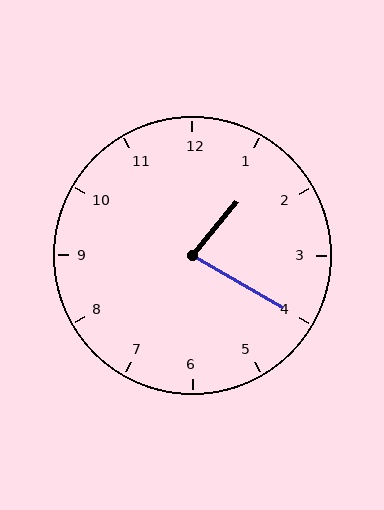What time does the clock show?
1:20.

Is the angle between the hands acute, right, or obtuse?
It is acute.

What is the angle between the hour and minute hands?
Approximately 80 degrees.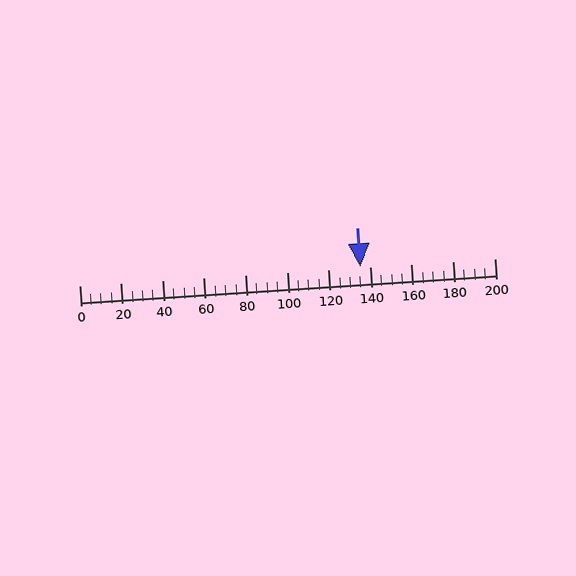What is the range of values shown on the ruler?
The ruler shows values from 0 to 200.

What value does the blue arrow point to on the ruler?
The blue arrow points to approximately 135.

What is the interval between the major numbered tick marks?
The major tick marks are spaced 20 units apart.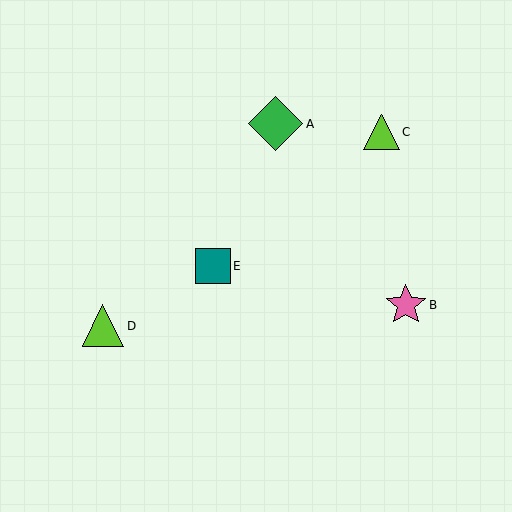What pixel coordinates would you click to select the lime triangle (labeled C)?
Click at (381, 132) to select the lime triangle C.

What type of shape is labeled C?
Shape C is a lime triangle.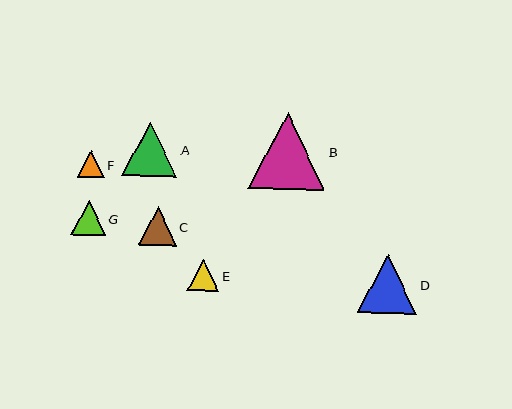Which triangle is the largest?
Triangle B is the largest with a size of approximately 77 pixels.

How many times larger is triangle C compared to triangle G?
Triangle C is approximately 1.1 times the size of triangle G.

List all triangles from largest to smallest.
From largest to smallest: B, D, A, C, G, E, F.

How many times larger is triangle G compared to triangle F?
Triangle G is approximately 1.3 times the size of triangle F.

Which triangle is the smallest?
Triangle F is the smallest with a size of approximately 27 pixels.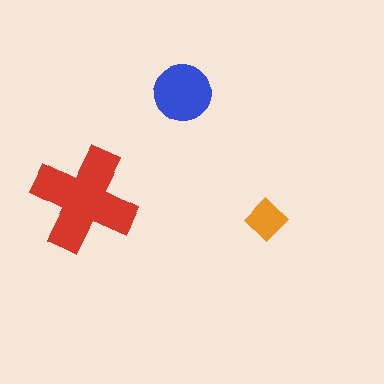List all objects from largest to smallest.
The red cross, the blue circle, the orange diamond.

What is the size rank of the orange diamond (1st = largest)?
3rd.